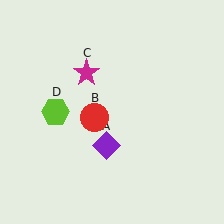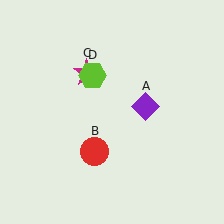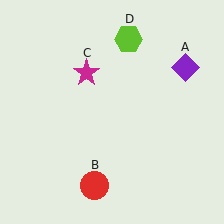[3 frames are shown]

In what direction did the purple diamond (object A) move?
The purple diamond (object A) moved up and to the right.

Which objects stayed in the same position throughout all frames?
Magenta star (object C) remained stationary.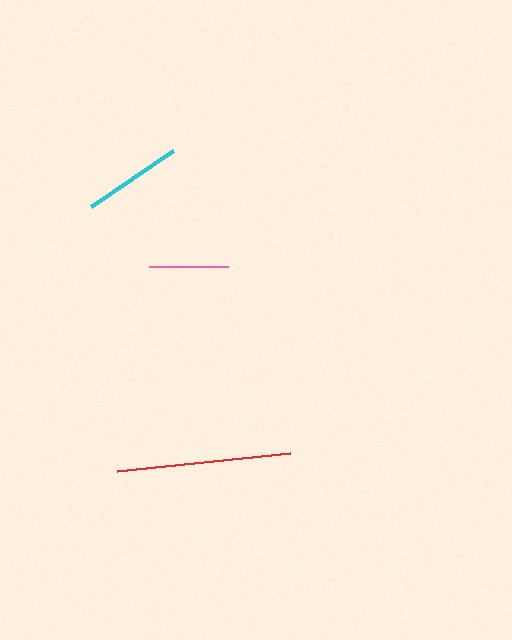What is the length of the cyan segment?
The cyan segment is approximately 100 pixels long.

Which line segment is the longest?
The red line is the longest at approximately 174 pixels.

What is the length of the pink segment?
The pink segment is approximately 79 pixels long.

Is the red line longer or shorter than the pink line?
The red line is longer than the pink line.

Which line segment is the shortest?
The pink line is the shortest at approximately 79 pixels.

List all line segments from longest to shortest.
From longest to shortest: red, cyan, pink.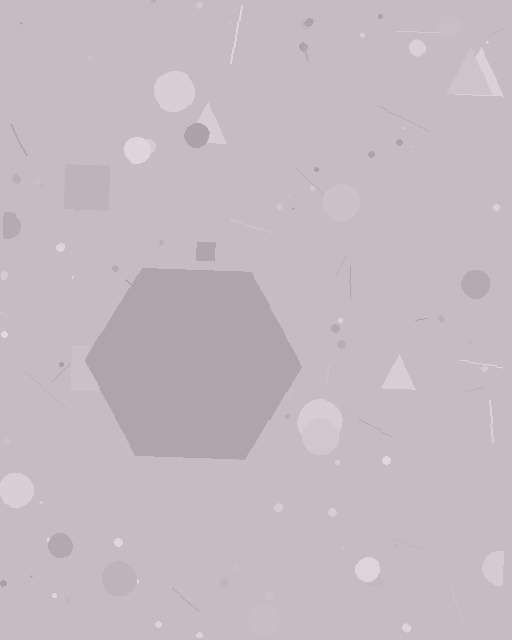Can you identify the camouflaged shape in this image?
The camouflaged shape is a hexagon.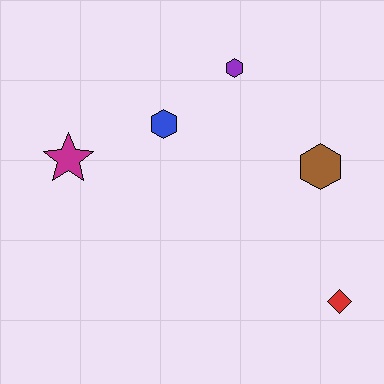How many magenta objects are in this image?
There is 1 magenta object.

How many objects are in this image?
There are 5 objects.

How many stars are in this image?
There is 1 star.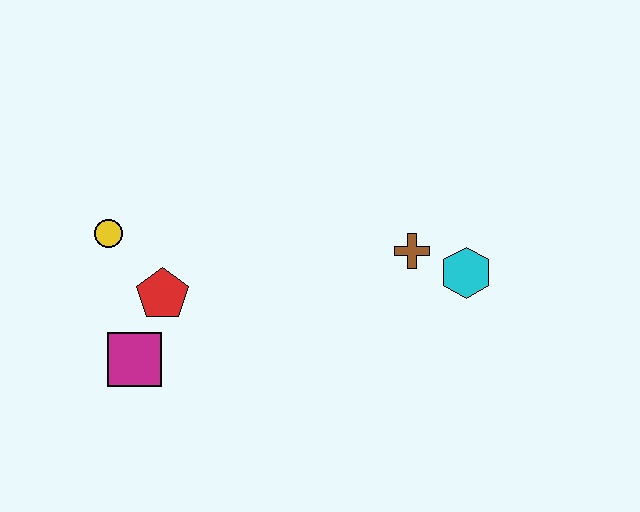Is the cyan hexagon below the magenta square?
No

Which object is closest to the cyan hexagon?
The brown cross is closest to the cyan hexagon.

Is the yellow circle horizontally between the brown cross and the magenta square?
No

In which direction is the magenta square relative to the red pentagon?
The magenta square is below the red pentagon.